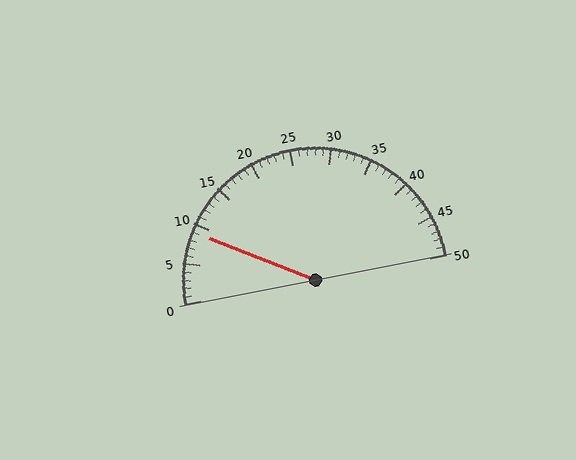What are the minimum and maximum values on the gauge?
The gauge ranges from 0 to 50.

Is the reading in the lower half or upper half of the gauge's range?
The reading is in the lower half of the range (0 to 50).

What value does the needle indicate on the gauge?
The needle indicates approximately 9.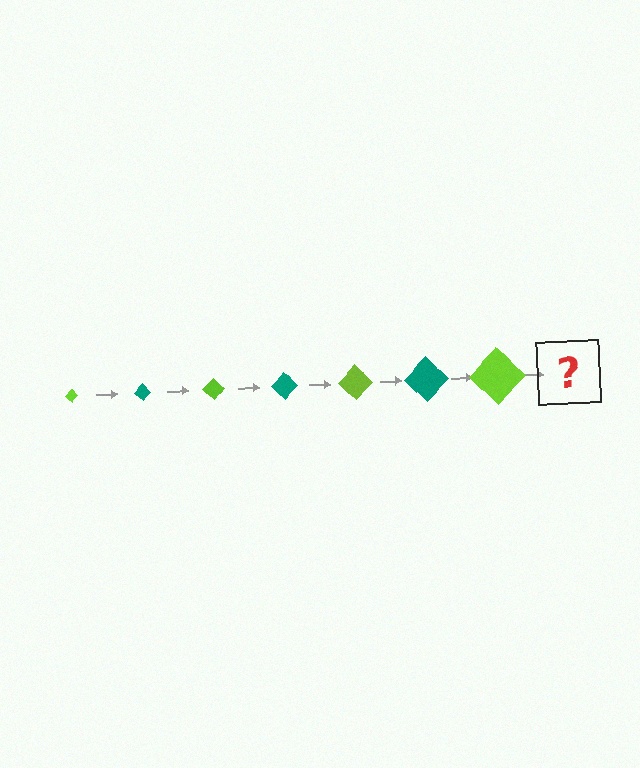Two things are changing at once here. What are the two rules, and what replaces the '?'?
The two rules are that the diamond grows larger each step and the color cycles through lime and teal. The '?' should be a teal diamond, larger than the previous one.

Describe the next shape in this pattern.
It should be a teal diamond, larger than the previous one.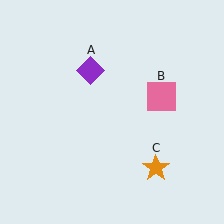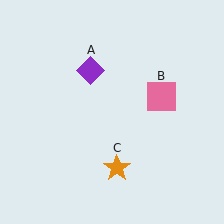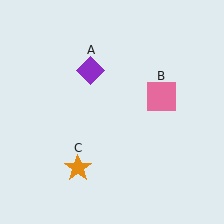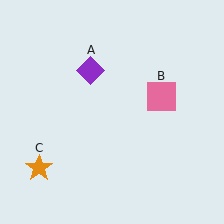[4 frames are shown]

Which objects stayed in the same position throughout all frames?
Purple diamond (object A) and pink square (object B) remained stationary.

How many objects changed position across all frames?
1 object changed position: orange star (object C).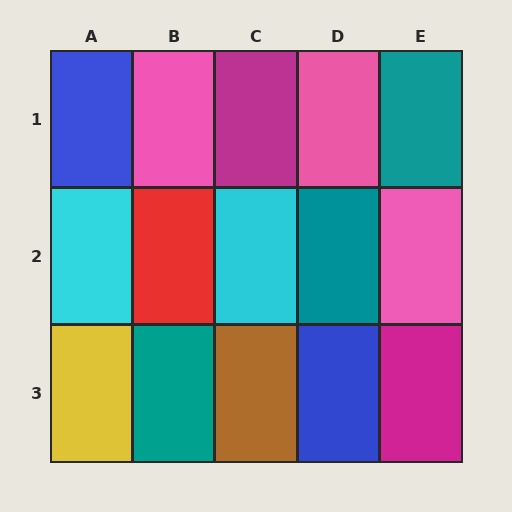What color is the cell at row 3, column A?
Yellow.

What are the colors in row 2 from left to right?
Cyan, red, cyan, teal, pink.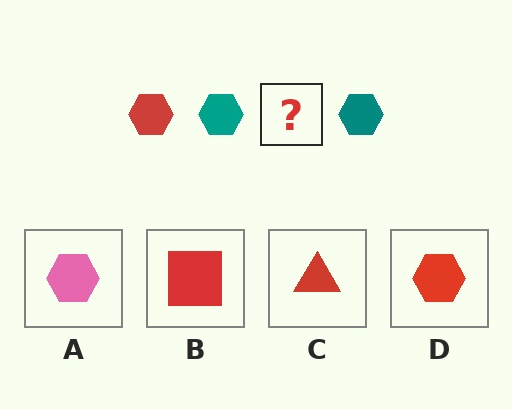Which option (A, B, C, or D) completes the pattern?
D.